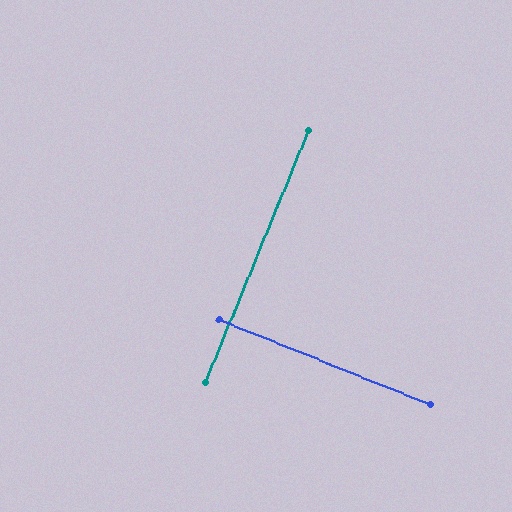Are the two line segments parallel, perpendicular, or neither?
Perpendicular — they meet at approximately 90°.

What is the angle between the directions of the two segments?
Approximately 90 degrees.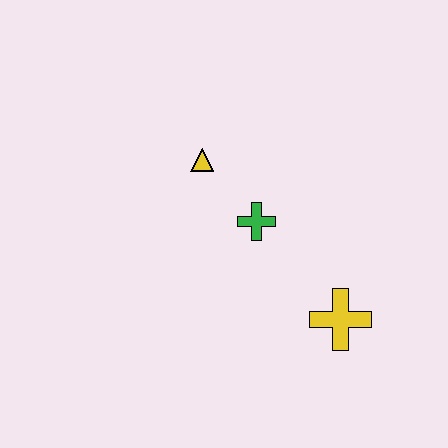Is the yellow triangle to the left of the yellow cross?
Yes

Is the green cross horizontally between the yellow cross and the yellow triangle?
Yes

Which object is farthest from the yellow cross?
The yellow triangle is farthest from the yellow cross.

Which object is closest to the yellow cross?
The green cross is closest to the yellow cross.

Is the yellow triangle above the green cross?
Yes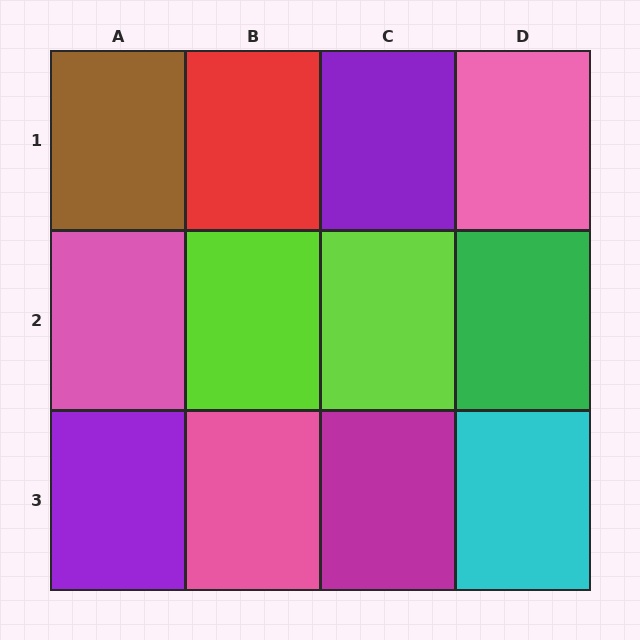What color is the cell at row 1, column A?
Brown.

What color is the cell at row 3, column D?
Cyan.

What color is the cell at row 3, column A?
Purple.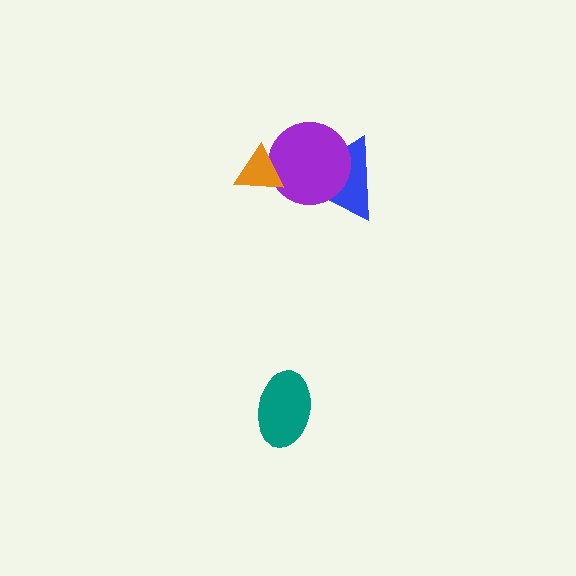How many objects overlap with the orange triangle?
1 object overlaps with the orange triangle.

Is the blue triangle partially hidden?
Yes, it is partially covered by another shape.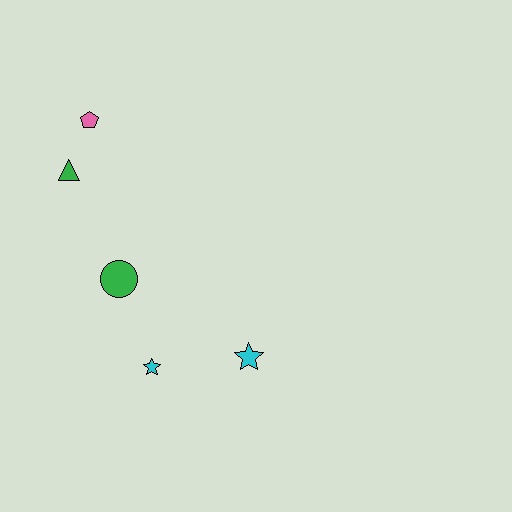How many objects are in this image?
There are 5 objects.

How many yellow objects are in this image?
There are no yellow objects.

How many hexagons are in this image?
There are no hexagons.